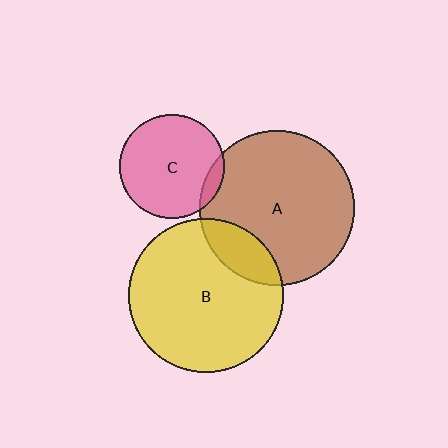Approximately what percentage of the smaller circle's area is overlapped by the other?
Approximately 15%.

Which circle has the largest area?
Circle A (brown).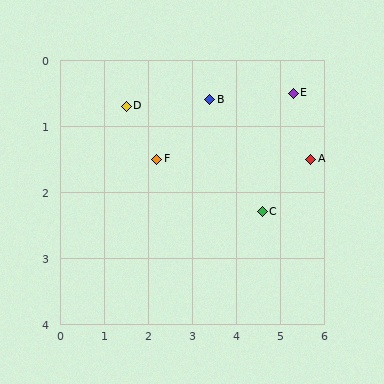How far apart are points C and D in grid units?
Points C and D are about 3.5 grid units apart.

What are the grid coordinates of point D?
Point D is at approximately (1.5, 0.7).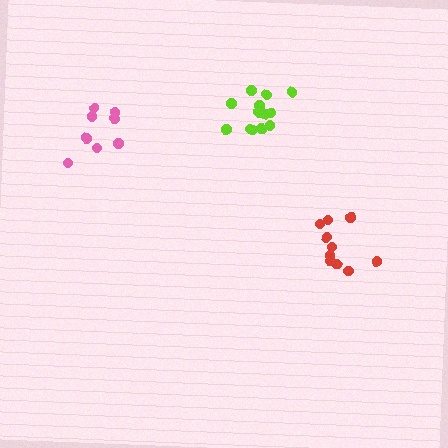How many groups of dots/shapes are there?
There are 3 groups.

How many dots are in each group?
Group 1: 14 dots, Group 2: 10 dots, Group 3: 8 dots (32 total).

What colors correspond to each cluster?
The clusters are colored: lime, red, pink.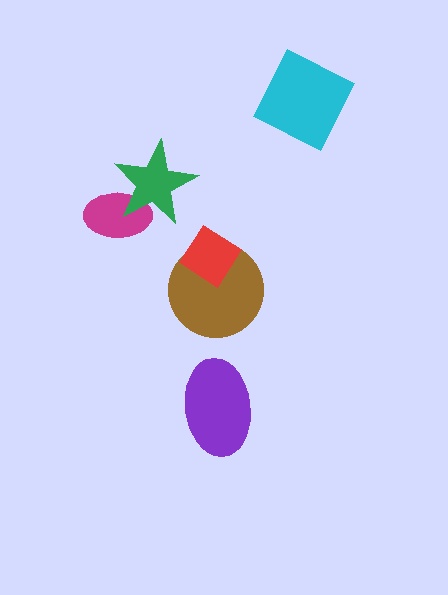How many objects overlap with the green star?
1 object overlaps with the green star.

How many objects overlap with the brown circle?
1 object overlaps with the brown circle.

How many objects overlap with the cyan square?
0 objects overlap with the cyan square.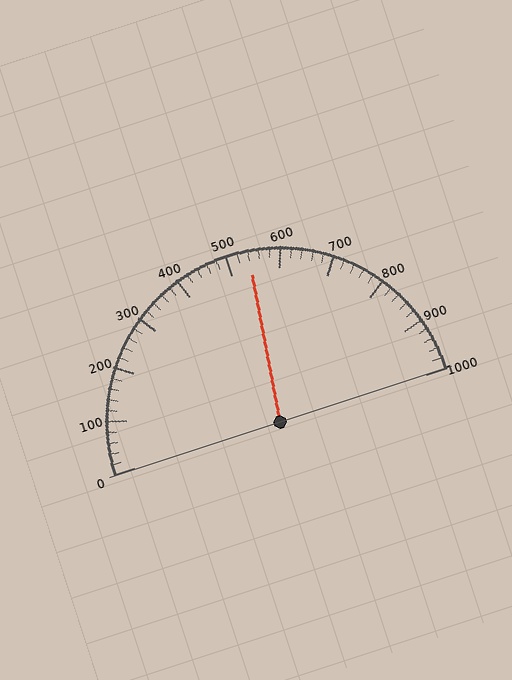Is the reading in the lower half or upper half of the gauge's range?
The reading is in the upper half of the range (0 to 1000).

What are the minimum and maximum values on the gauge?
The gauge ranges from 0 to 1000.